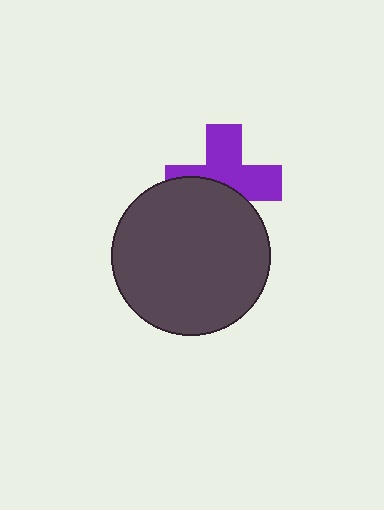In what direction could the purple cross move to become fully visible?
The purple cross could move up. That would shift it out from behind the dark gray circle entirely.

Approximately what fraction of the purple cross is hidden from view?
Roughly 43% of the purple cross is hidden behind the dark gray circle.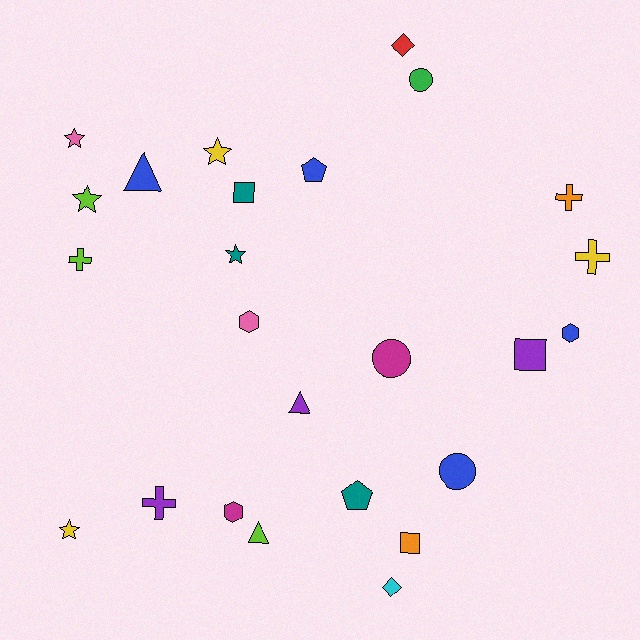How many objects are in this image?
There are 25 objects.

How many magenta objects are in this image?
There are 2 magenta objects.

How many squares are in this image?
There are 3 squares.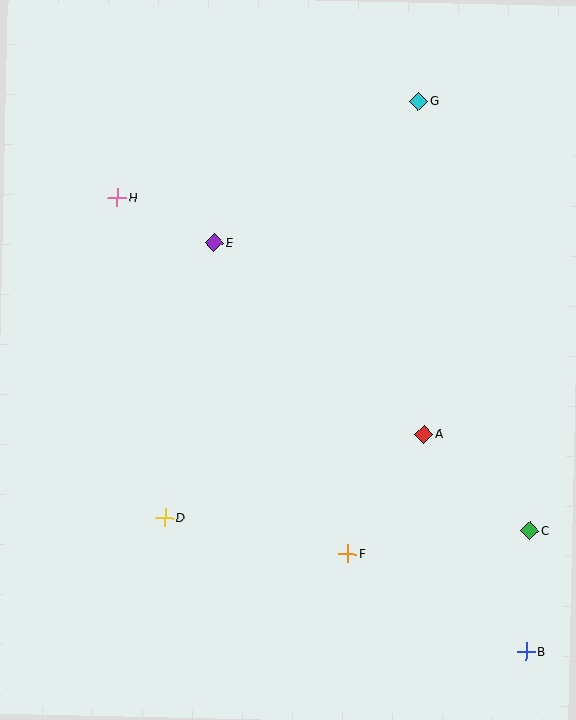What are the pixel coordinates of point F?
Point F is at (347, 554).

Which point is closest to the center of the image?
Point E at (214, 243) is closest to the center.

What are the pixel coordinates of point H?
Point H is at (117, 197).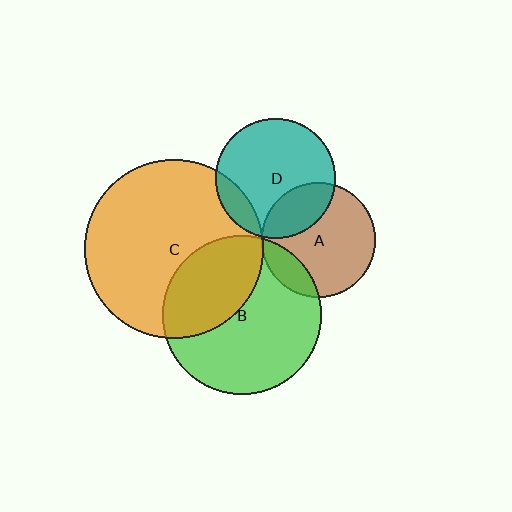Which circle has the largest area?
Circle C (orange).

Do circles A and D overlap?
Yes.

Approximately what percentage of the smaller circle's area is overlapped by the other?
Approximately 25%.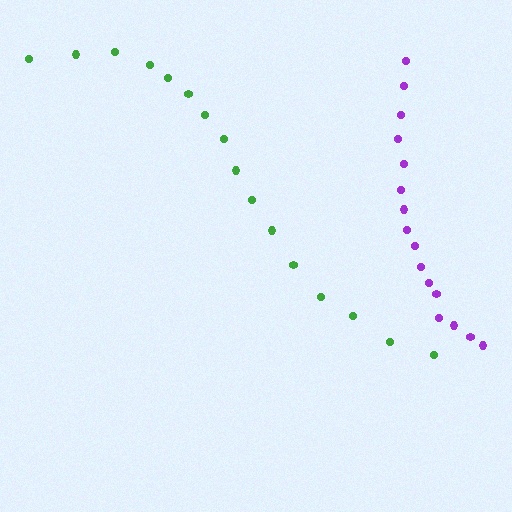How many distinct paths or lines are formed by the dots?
There are 2 distinct paths.